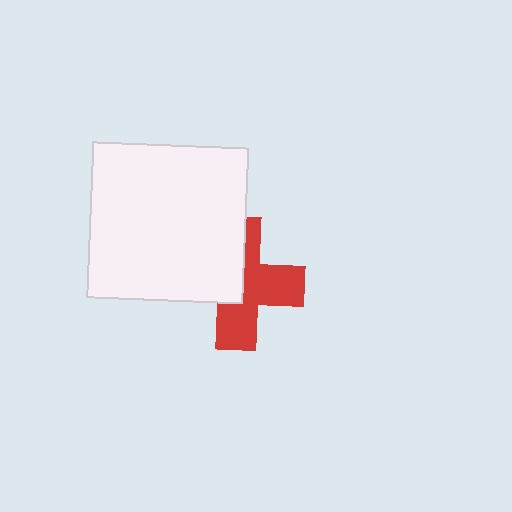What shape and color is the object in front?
The object in front is a white square.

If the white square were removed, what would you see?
You would see the complete red cross.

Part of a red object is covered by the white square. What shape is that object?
It is a cross.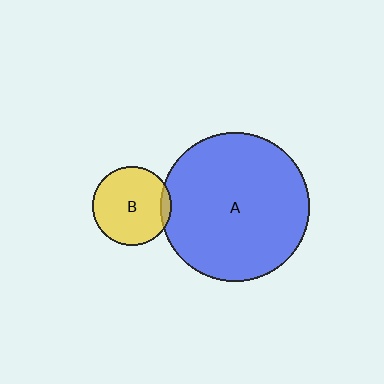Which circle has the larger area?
Circle A (blue).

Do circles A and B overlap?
Yes.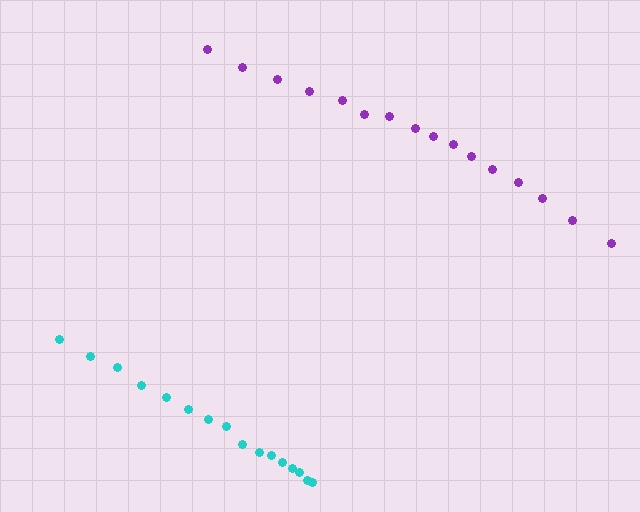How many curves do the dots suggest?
There are 2 distinct paths.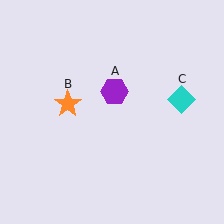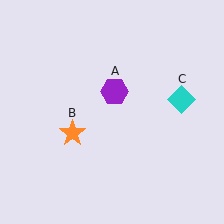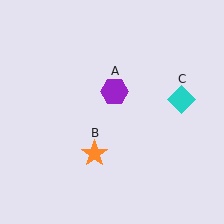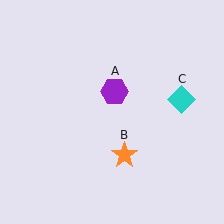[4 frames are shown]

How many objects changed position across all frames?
1 object changed position: orange star (object B).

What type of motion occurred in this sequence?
The orange star (object B) rotated counterclockwise around the center of the scene.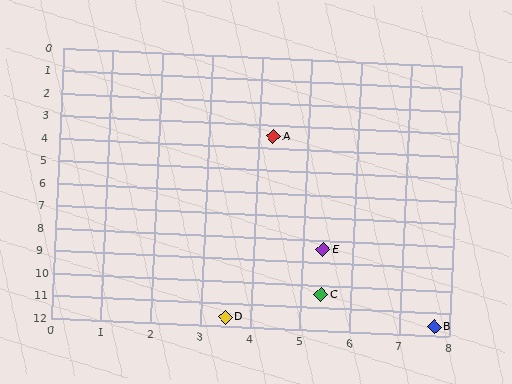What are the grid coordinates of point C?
Point C is at approximately (5.4, 10.4).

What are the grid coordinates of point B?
Point B is at approximately (7.7, 11.6).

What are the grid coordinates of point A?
Point A is at approximately (4.3, 3.5).